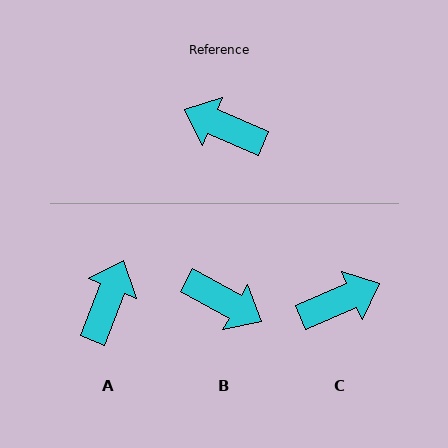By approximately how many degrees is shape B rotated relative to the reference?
Approximately 174 degrees counter-clockwise.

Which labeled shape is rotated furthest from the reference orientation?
B, about 174 degrees away.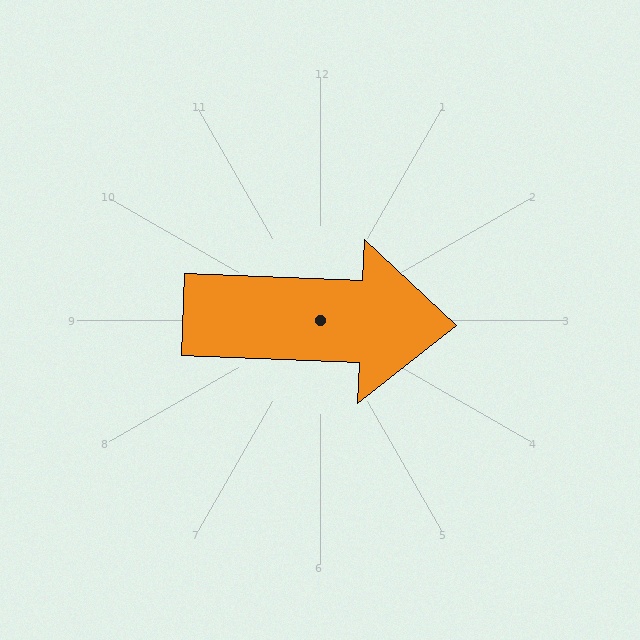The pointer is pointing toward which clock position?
Roughly 3 o'clock.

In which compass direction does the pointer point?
East.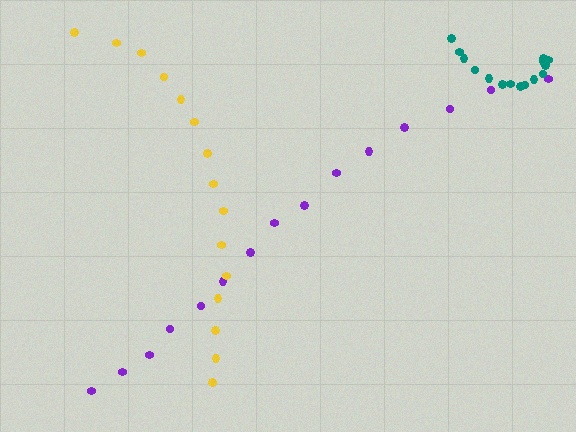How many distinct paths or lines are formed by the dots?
There are 3 distinct paths.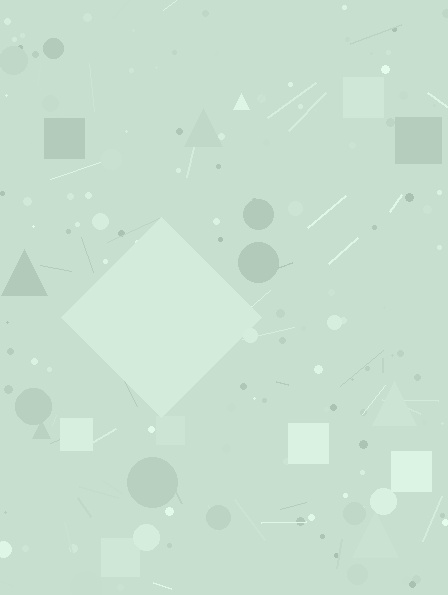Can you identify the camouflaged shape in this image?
The camouflaged shape is a diamond.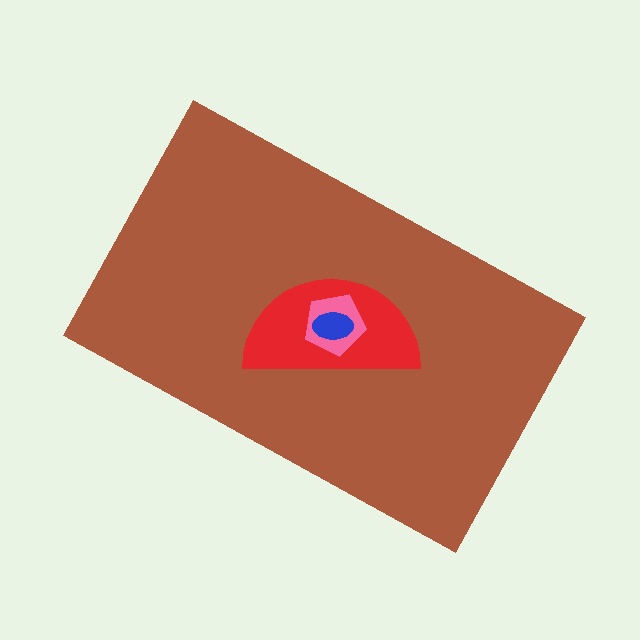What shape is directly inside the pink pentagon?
The blue ellipse.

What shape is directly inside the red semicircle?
The pink pentagon.